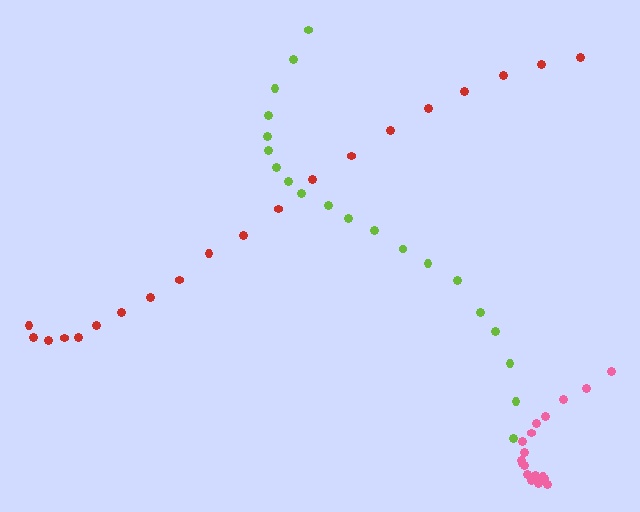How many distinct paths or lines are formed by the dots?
There are 3 distinct paths.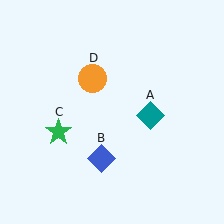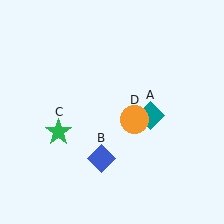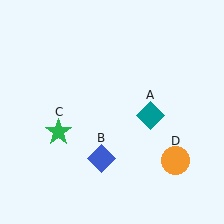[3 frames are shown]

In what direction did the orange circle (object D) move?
The orange circle (object D) moved down and to the right.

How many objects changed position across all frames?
1 object changed position: orange circle (object D).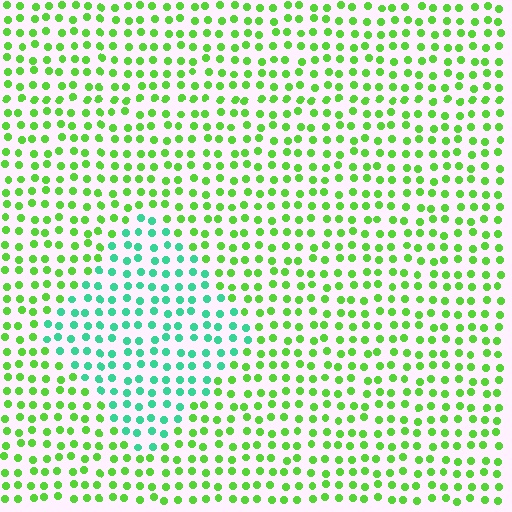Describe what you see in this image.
The image is filled with small lime elements in a uniform arrangement. A diamond-shaped region is visible where the elements are tinted to a slightly different hue, forming a subtle color boundary.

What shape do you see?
I see a diamond.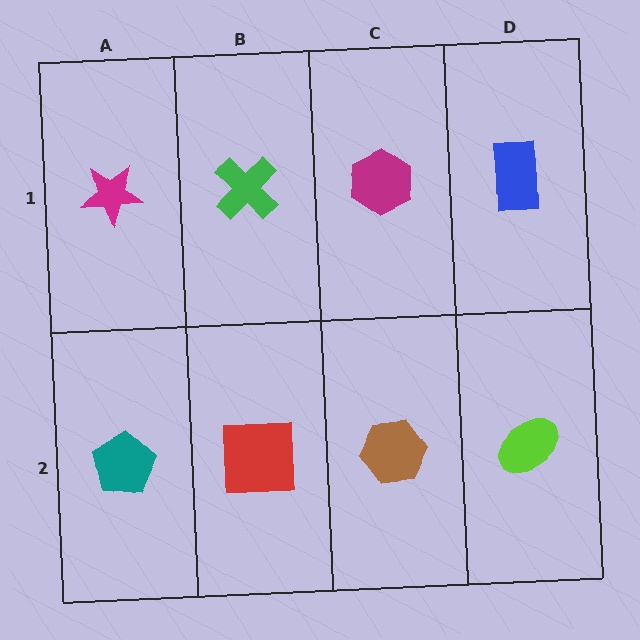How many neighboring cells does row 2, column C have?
3.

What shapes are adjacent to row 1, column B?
A red square (row 2, column B), a magenta star (row 1, column A), a magenta hexagon (row 1, column C).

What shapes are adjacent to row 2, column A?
A magenta star (row 1, column A), a red square (row 2, column B).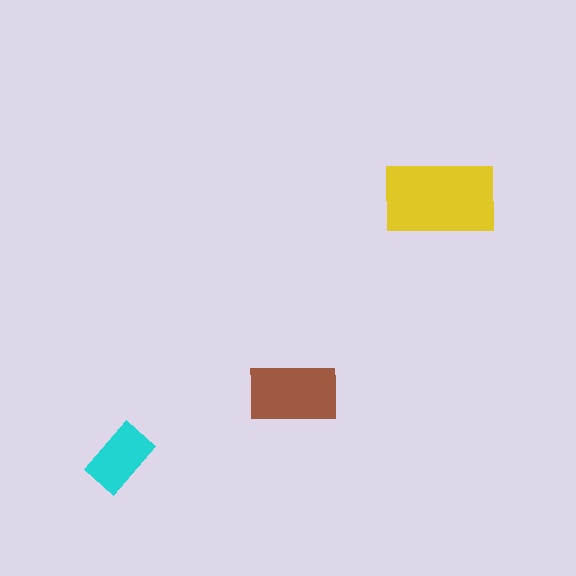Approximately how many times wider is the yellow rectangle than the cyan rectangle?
About 1.5 times wider.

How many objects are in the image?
There are 3 objects in the image.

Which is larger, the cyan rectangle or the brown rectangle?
The brown one.